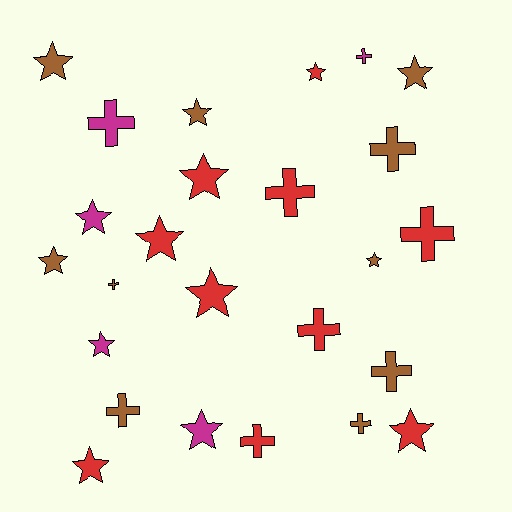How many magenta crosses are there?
There are 2 magenta crosses.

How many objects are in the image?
There are 25 objects.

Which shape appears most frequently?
Star, with 14 objects.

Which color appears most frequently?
Red, with 10 objects.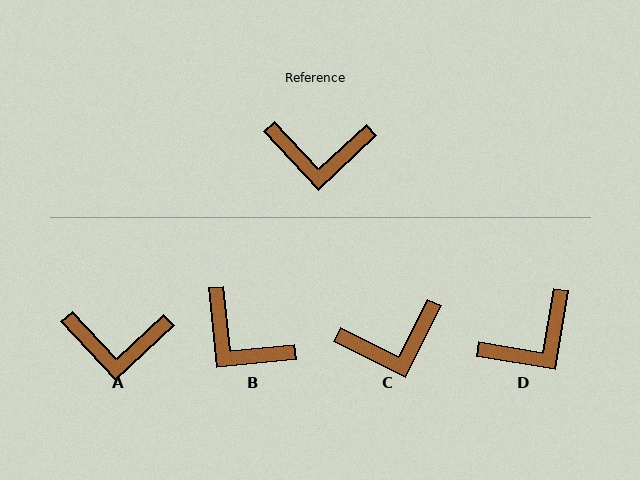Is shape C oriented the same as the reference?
No, it is off by about 20 degrees.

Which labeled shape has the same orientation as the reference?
A.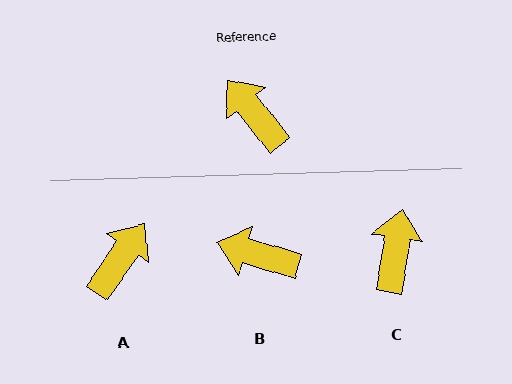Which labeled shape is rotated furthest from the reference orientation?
A, about 74 degrees away.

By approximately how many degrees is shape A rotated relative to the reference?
Approximately 74 degrees clockwise.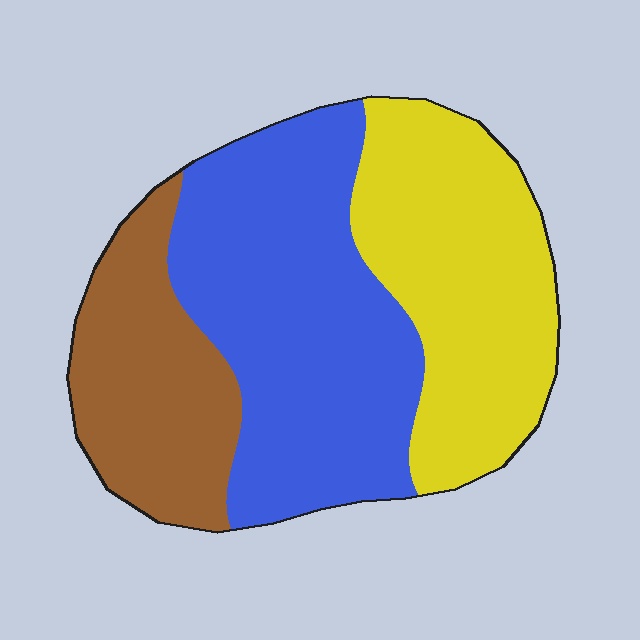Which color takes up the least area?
Brown, at roughly 25%.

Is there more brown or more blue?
Blue.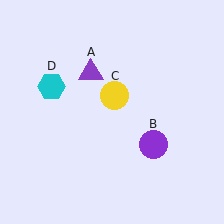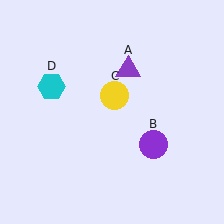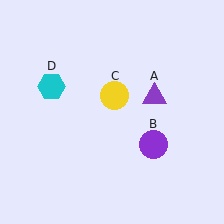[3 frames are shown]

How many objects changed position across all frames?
1 object changed position: purple triangle (object A).